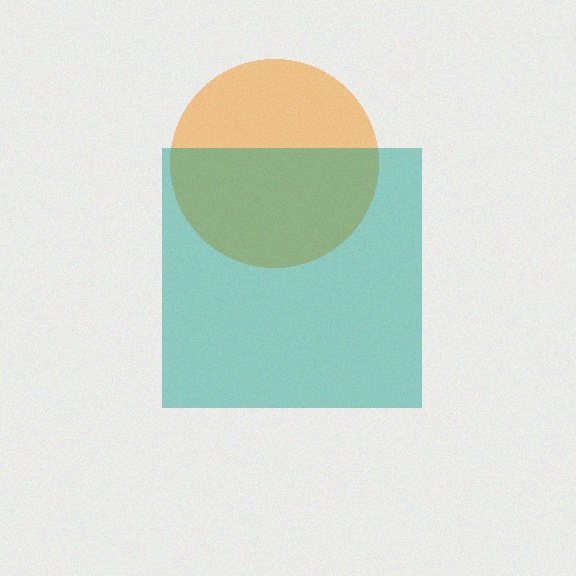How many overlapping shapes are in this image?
There are 2 overlapping shapes in the image.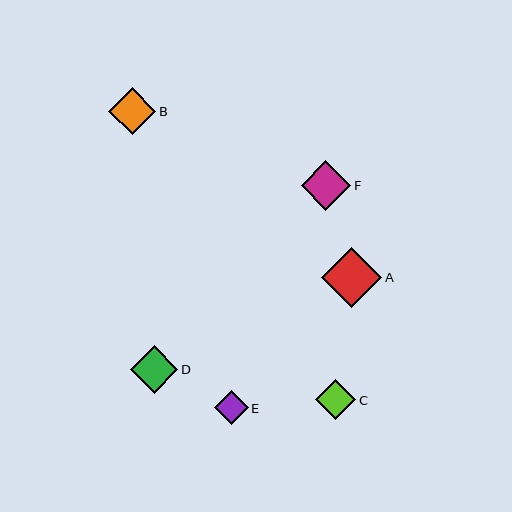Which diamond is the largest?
Diamond A is the largest with a size of approximately 60 pixels.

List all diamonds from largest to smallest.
From largest to smallest: A, F, D, B, C, E.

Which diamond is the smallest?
Diamond E is the smallest with a size of approximately 34 pixels.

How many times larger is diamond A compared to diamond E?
Diamond A is approximately 1.8 times the size of diamond E.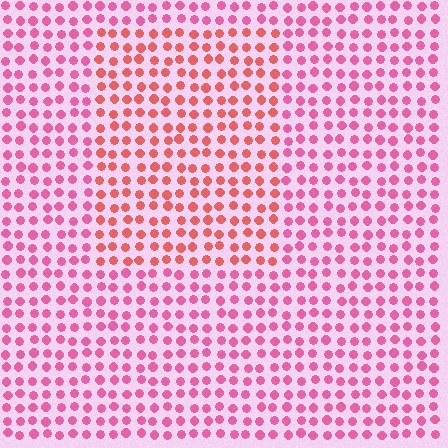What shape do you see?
I see a rectangle.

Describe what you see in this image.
The image is filled with small pink elements in a uniform arrangement. A rectangle-shaped region is visible where the elements are tinted to a slightly different hue, forming a subtle color boundary.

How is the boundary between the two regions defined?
The boundary is defined purely by a slight shift in hue (about 30 degrees). Spacing, size, and orientation are identical on both sides.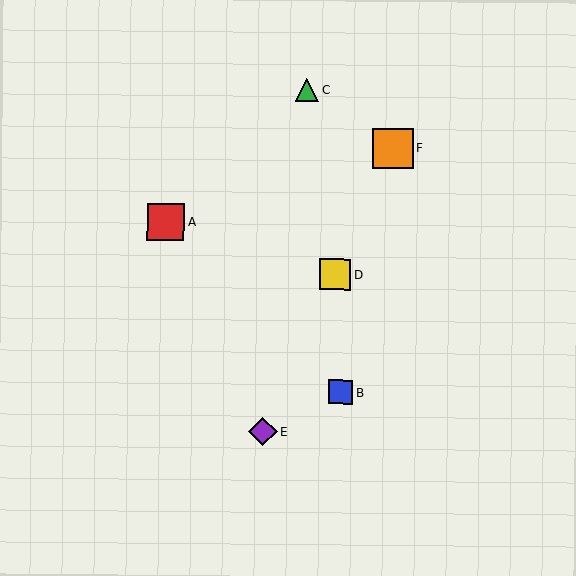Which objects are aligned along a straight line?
Objects D, E, F are aligned along a straight line.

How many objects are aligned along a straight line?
3 objects (D, E, F) are aligned along a straight line.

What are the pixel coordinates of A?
Object A is at (166, 221).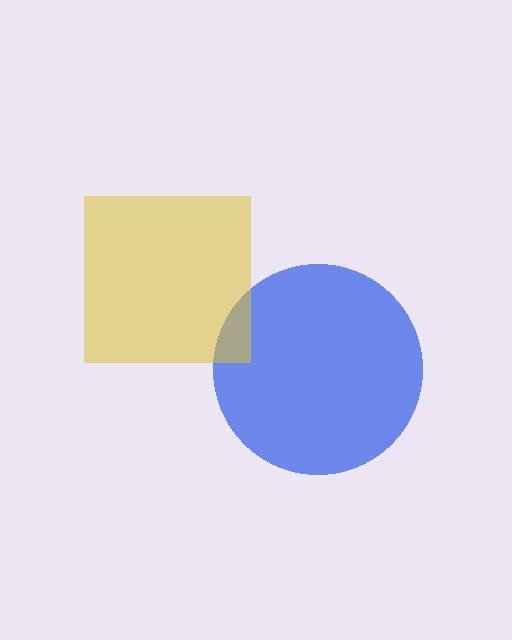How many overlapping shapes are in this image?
There are 2 overlapping shapes in the image.